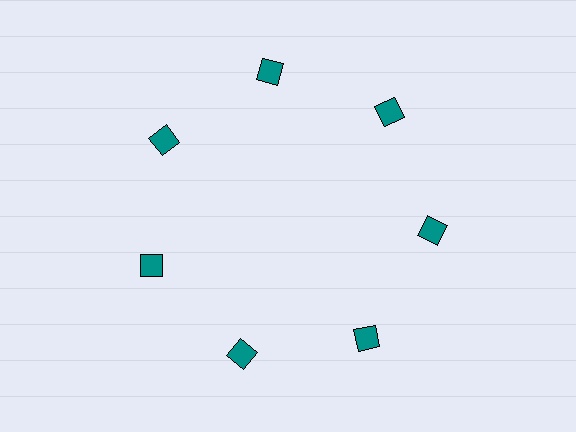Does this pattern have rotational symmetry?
Yes, this pattern has 7-fold rotational symmetry. It looks the same after rotating 51 degrees around the center.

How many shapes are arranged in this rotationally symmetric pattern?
There are 7 shapes, arranged in 7 groups of 1.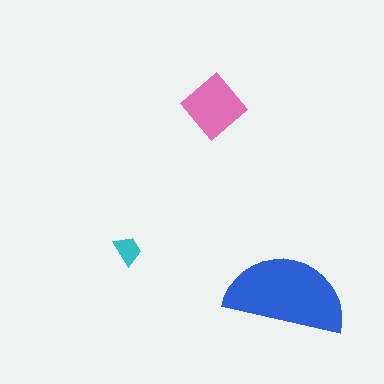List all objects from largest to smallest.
The blue semicircle, the pink diamond, the cyan trapezoid.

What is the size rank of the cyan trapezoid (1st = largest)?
3rd.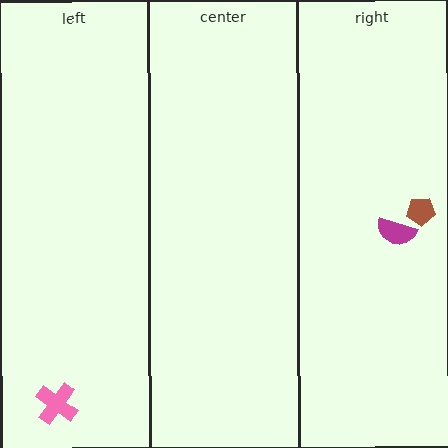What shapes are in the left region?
The pink cross.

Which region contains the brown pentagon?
The right region.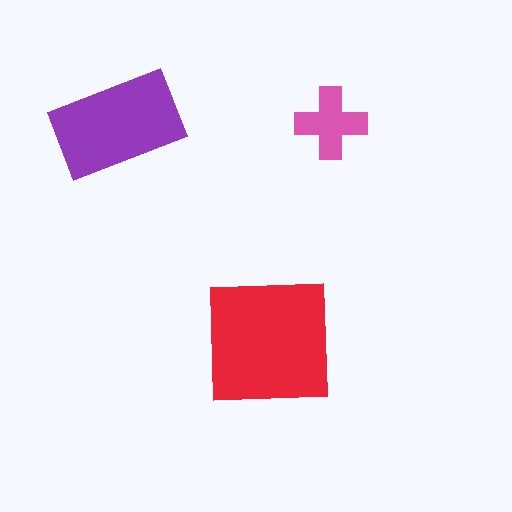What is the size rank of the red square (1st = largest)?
1st.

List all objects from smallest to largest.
The pink cross, the purple rectangle, the red square.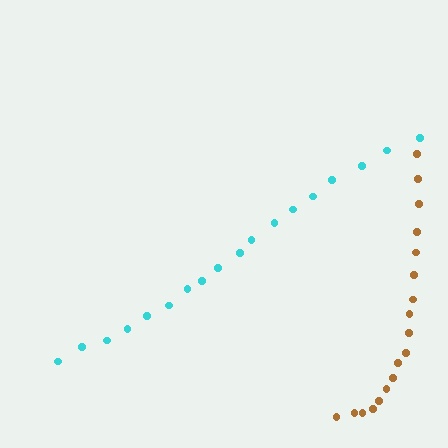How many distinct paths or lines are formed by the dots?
There are 2 distinct paths.